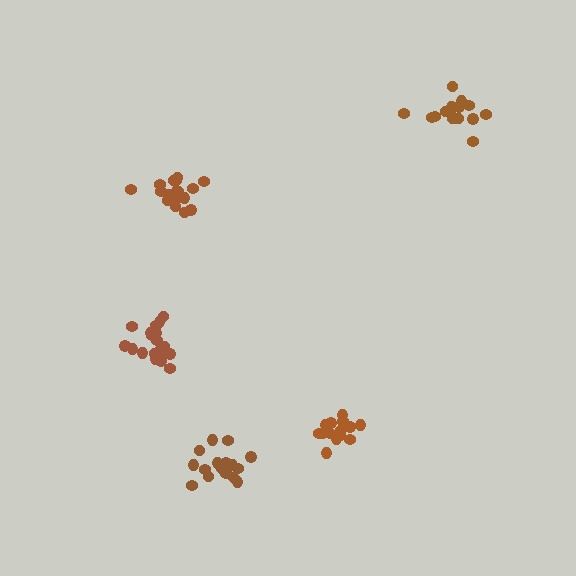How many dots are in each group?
Group 1: 18 dots, Group 2: 19 dots, Group 3: 14 dots, Group 4: 18 dots, Group 5: 16 dots (85 total).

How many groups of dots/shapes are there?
There are 5 groups.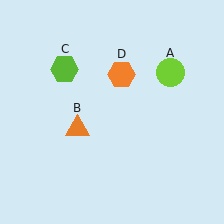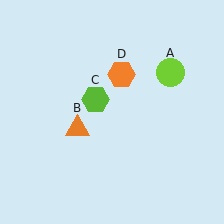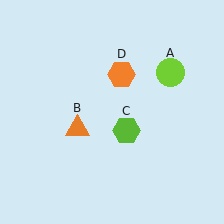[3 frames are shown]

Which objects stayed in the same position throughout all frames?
Lime circle (object A) and orange triangle (object B) and orange hexagon (object D) remained stationary.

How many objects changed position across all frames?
1 object changed position: lime hexagon (object C).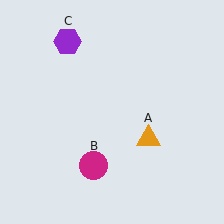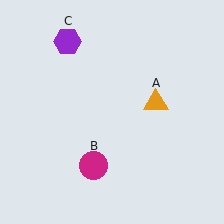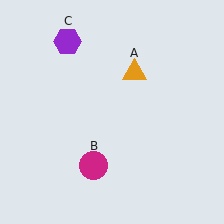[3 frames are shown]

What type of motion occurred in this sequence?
The orange triangle (object A) rotated counterclockwise around the center of the scene.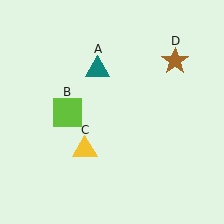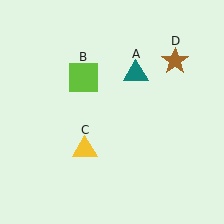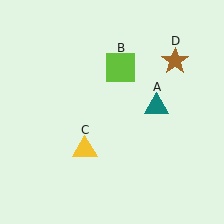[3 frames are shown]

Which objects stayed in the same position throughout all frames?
Yellow triangle (object C) and brown star (object D) remained stationary.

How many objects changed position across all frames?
2 objects changed position: teal triangle (object A), lime square (object B).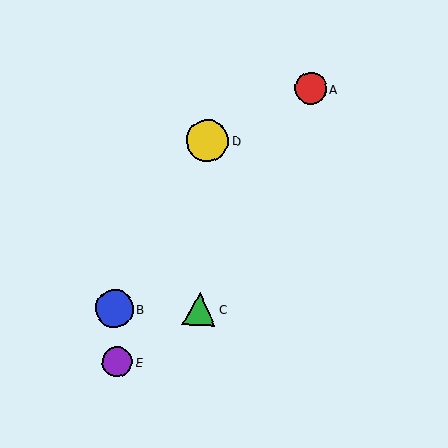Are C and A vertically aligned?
No, C is at x≈199 and A is at x≈311.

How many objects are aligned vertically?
2 objects (C, D) are aligned vertically.